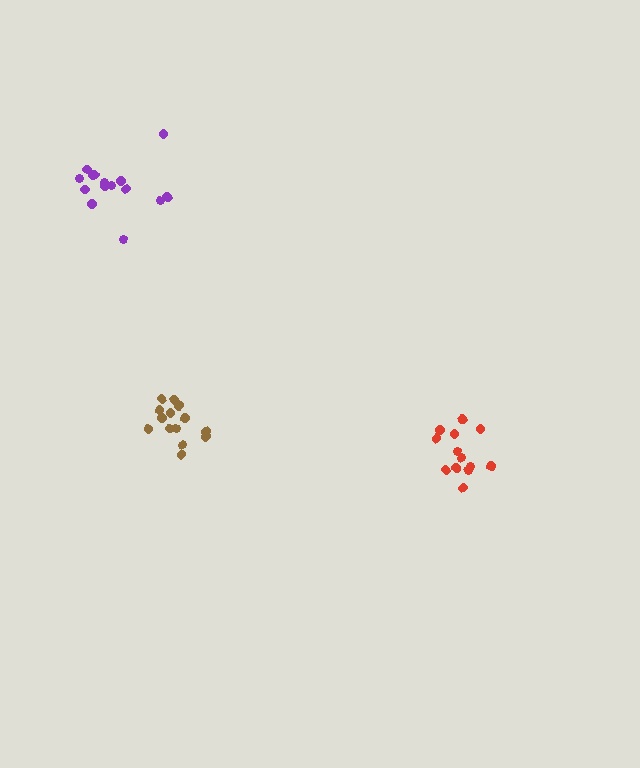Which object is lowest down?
The red cluster is bottommost.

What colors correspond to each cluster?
The clusters are colored: red, purple, brown.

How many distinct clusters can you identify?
There are 3 distinct clusters.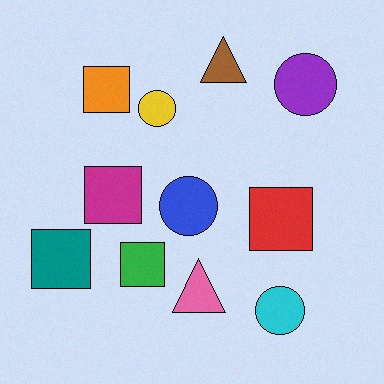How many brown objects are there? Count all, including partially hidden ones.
There is 1 brown object.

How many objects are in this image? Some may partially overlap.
There are 11 objects.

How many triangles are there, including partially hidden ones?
There are 2 triangles.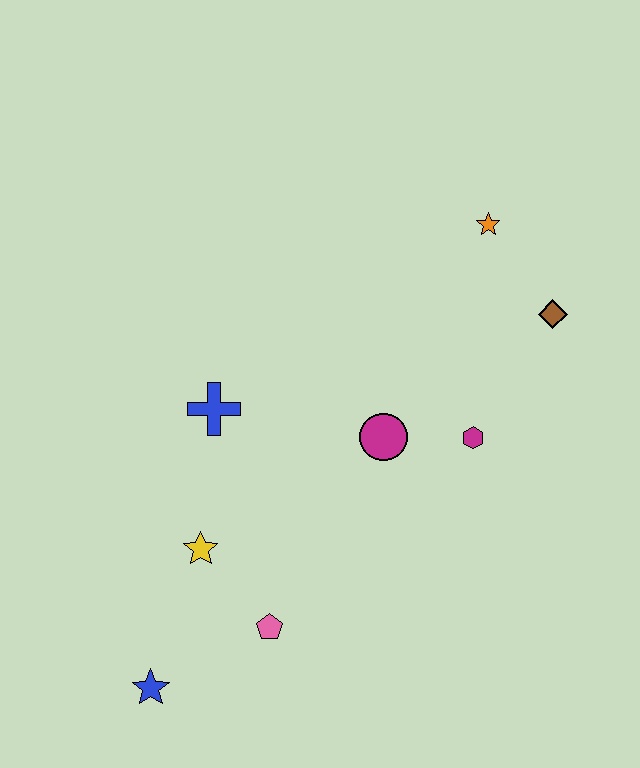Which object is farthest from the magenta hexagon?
The blue star is farthest from the magenta hexagon.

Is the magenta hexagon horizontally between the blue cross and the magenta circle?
No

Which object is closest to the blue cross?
The yellow star is closest to the blue cross.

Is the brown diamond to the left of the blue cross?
No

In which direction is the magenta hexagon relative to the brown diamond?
The magenta hexagon is below the brown diamond.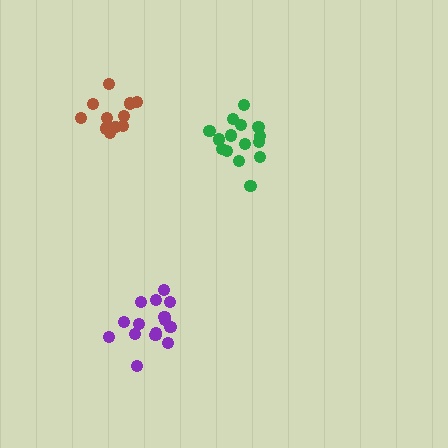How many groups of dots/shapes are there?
There are 3 groups.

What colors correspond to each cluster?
The clusters are colored: green, purple, brown.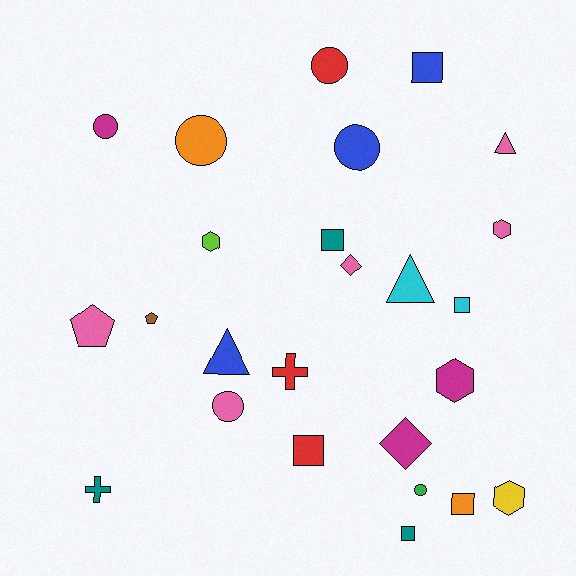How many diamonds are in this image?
There are 2 diamonds.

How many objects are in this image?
There are 25 objects.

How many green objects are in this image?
There is 1 green object.